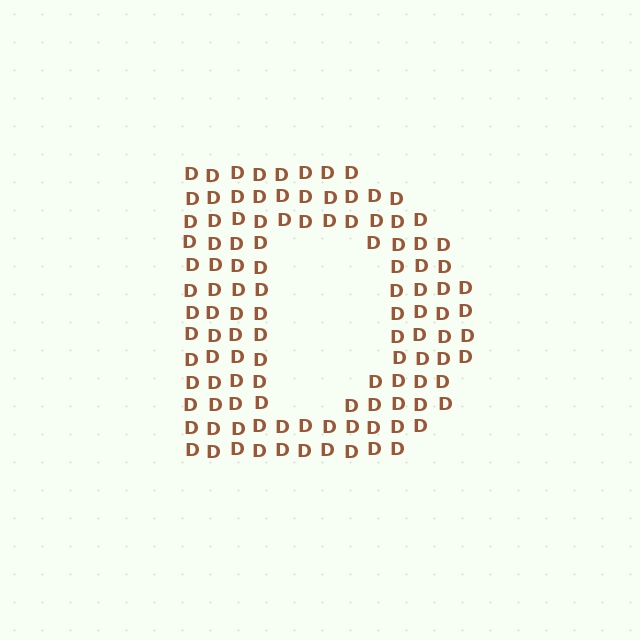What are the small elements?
The small elements are letter D's.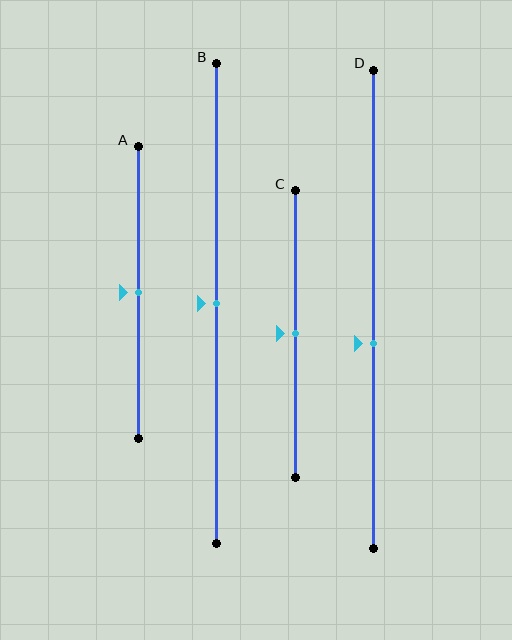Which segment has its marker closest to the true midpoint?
Segment A has its marker closest to the true midpoint.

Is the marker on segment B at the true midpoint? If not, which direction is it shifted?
Yes, the marker on segment B is at the true midpoint.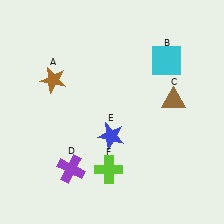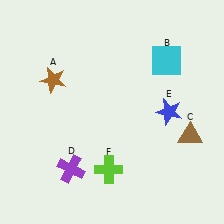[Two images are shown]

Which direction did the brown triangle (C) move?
The brown triangle (C) moved down.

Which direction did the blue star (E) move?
The blue star (E) moved right.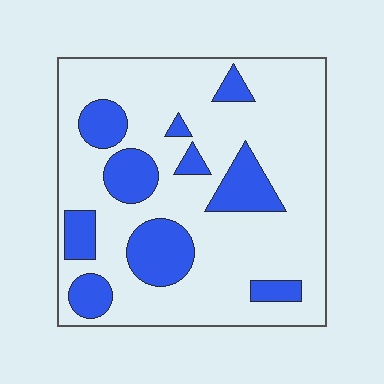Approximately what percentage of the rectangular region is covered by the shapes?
Approximately 25%.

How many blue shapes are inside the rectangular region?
10.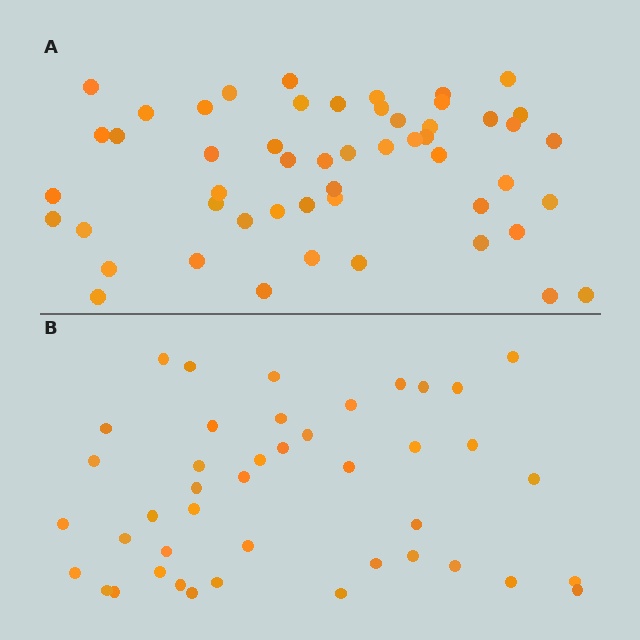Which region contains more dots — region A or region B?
Region A (the top region) has more dots.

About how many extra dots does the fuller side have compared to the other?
Region A has roughly 8 or so more dots than region B.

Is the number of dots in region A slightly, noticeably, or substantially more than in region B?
Region A has only slightly more — the two regions are fairly close. The ratio is roughly 1.2 to 1.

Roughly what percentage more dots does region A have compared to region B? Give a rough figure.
About 20% more.